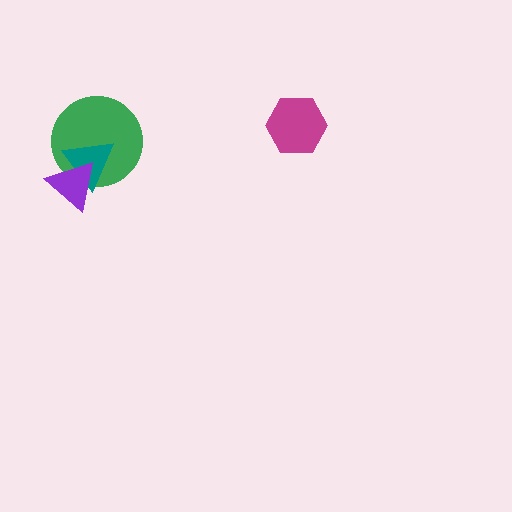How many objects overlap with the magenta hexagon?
0 objects overlap with the magenta hexagon.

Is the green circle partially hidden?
Yes, it is partially covered by another shape.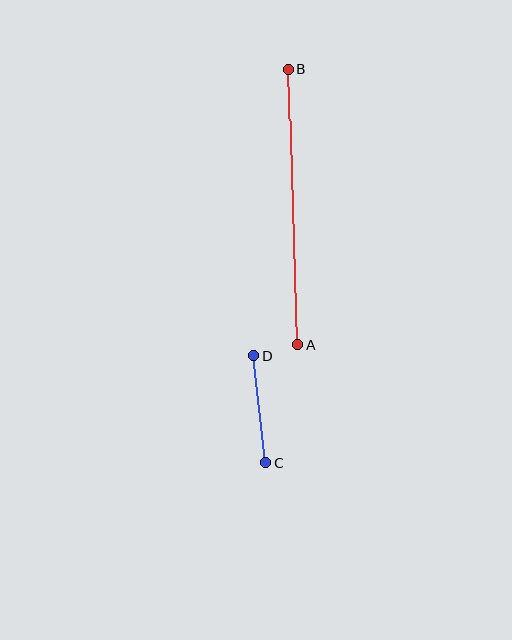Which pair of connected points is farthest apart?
Points A and B are farthest apart.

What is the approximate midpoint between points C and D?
The midpoint is at approximately (260, 409) pixels.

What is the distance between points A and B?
The distance is approximately 275 pixels.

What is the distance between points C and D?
The distance is approximately 108 pixels.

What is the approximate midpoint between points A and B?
The midpoint is at approximately (293, 207) pixels.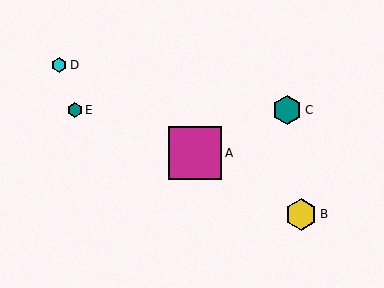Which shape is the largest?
The magenta square (labeled A) is the largest.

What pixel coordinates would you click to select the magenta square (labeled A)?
Click at (195, 153) to select the magenta square A.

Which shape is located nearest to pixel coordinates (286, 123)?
The teal hexagon (labeled C) at (287, 110) is nearest to that location.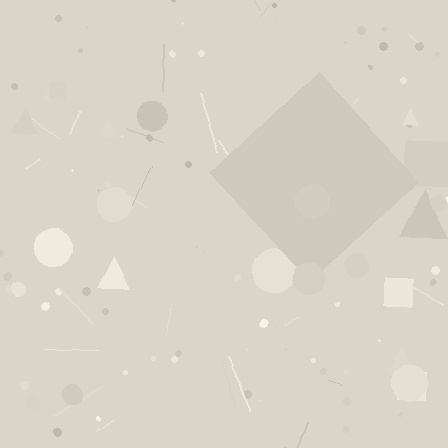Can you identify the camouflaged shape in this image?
The camouflaged shape is a diamond.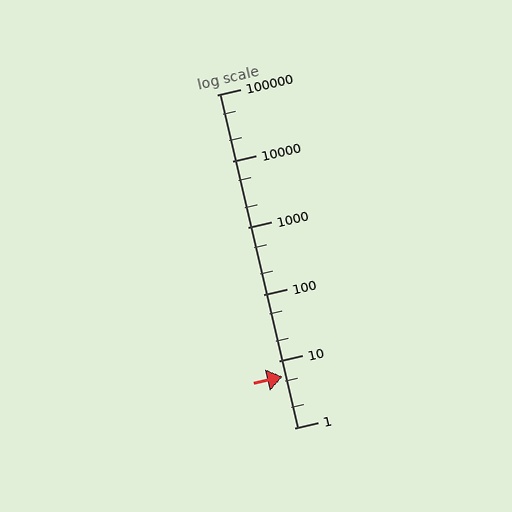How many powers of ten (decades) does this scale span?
The scale spans 5 decades, from 1 to 100000.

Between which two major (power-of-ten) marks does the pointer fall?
The pointer is between 1 and 10.